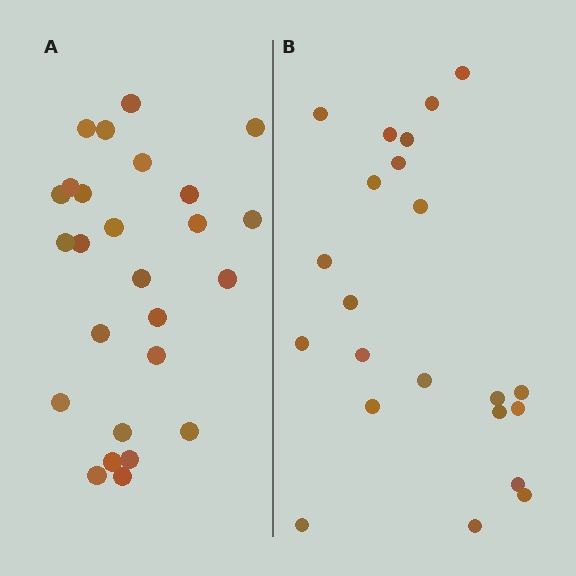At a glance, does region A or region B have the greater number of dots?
Region A (the left region) has more dots.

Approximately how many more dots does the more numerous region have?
Region A has about 4 more dots than region B.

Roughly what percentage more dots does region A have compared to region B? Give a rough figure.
About 20% more.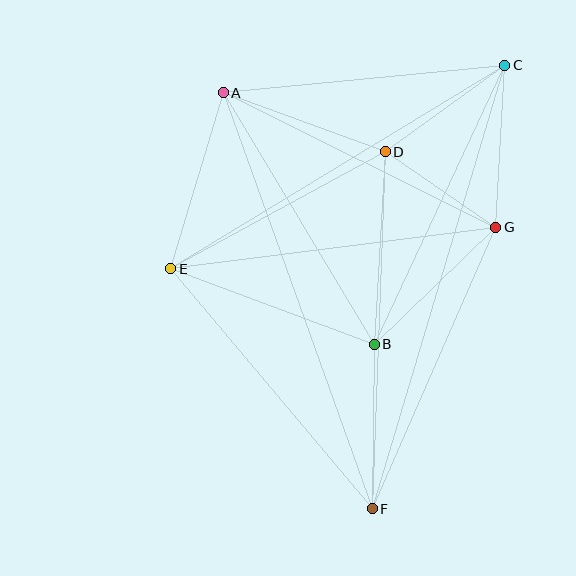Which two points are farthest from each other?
Points C and F are farthest from each other.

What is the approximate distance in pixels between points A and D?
The distance between A and D is approximately 172 pixels.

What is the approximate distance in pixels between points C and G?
The distance between C and G is approximately 162 pixels.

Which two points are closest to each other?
Points D and G are closest to each other.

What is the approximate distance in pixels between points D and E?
The distance between D and E is approximately 244 pixels.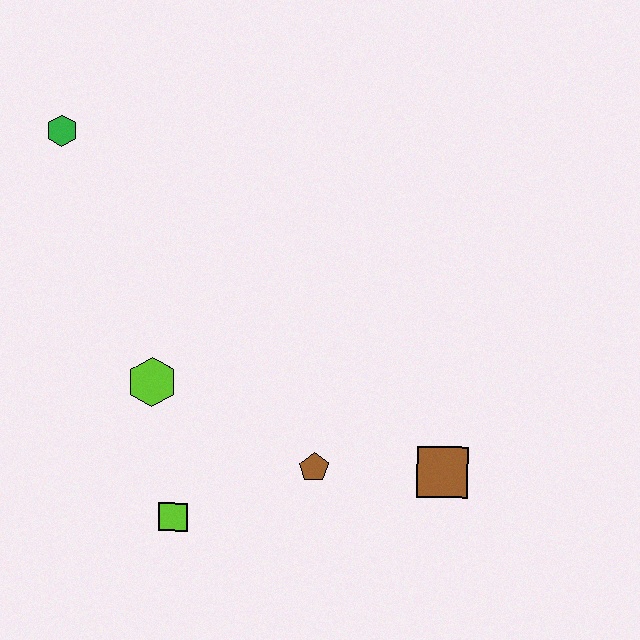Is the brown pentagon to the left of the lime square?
No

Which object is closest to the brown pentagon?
The brown square is closest to the brown pentagon.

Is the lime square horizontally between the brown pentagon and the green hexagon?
Yes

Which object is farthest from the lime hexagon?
The brown square is farthest from the lime hexagon.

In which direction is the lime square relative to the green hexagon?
The lime square is below the green hexagon.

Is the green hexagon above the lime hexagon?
Yes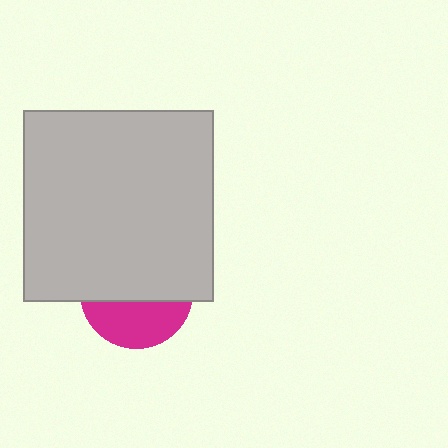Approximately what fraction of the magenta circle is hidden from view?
Roughly 60% of the magenta circle is hidden behind the light gray square.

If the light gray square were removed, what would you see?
You would see the complete magenta circle.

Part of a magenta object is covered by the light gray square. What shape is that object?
It is a circle.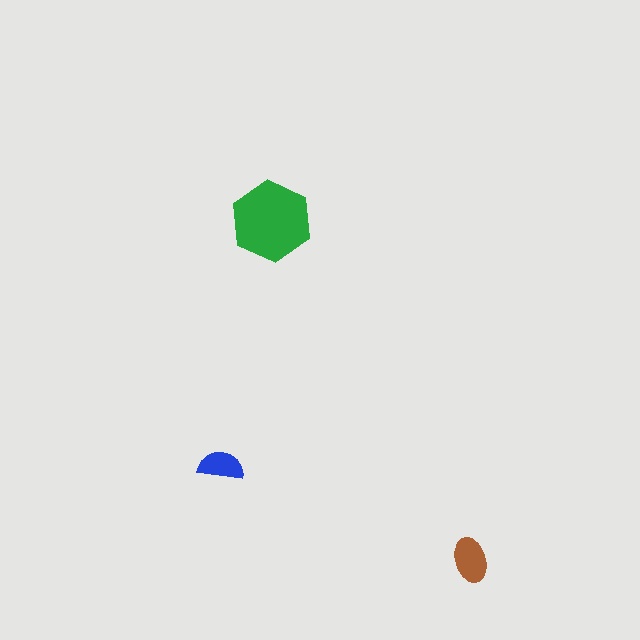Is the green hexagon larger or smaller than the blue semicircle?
Larger.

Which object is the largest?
The green hexagon.